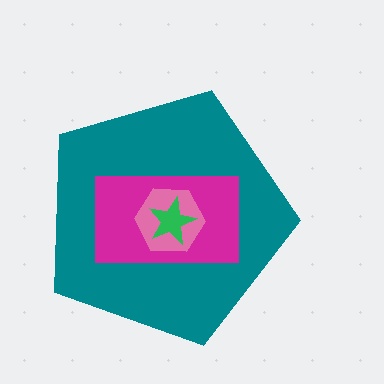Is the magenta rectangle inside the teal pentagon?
Yes.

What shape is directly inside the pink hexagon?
The green star.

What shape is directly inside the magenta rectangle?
The pink hexagon.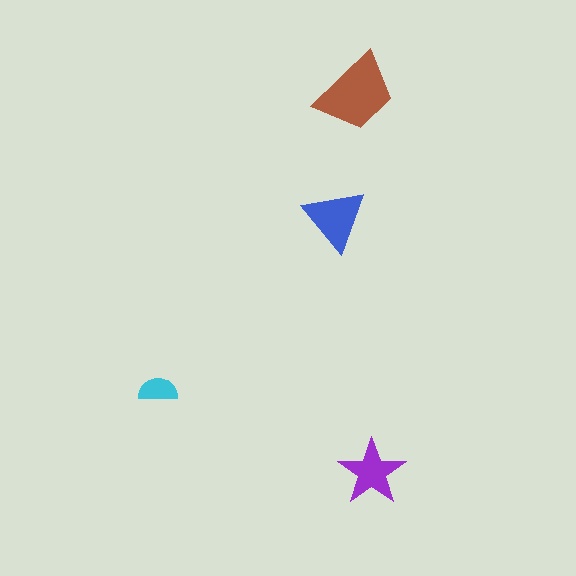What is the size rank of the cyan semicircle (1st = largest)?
4th.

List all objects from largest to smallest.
The brown trapezoid, the blue triangle, the purple star, the cyan semicircle.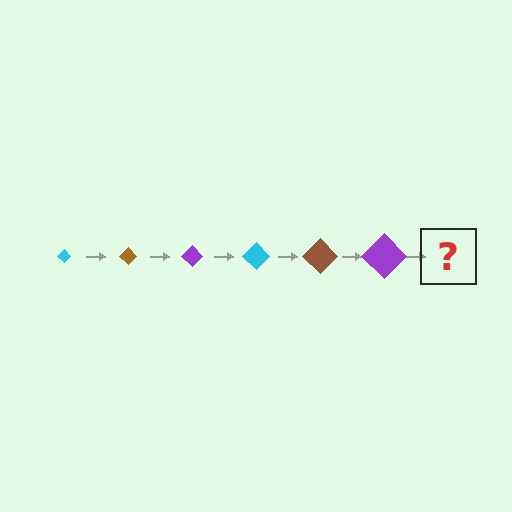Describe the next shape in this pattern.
It should be a cyan diamond, larger than the previous one.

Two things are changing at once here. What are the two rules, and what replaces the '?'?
The two rules are that the diamond grows larger each step and the color cycles through cyan, brown, and purple. The '?' should be a cyan diamond, larger than the previous one.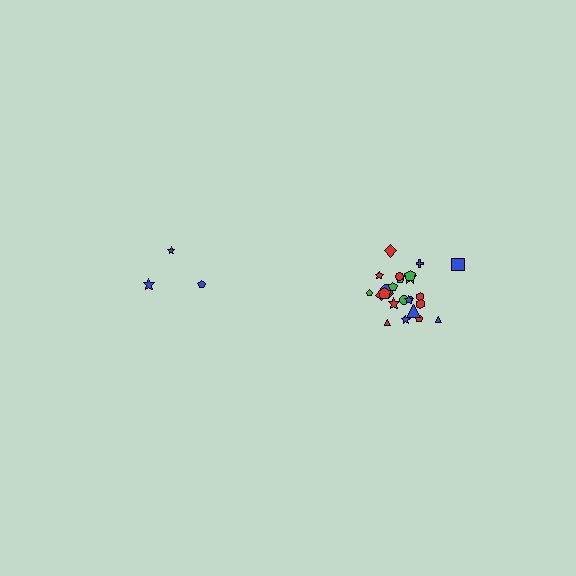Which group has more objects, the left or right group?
The right group.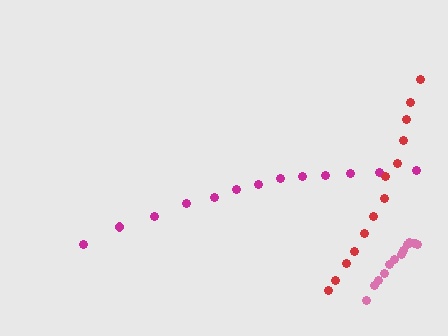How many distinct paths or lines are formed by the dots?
There are 3 distinct paths.